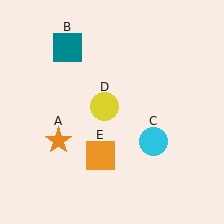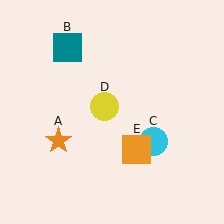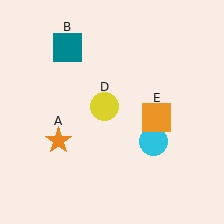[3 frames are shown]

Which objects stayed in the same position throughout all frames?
Orange star (object A) and teal square (object B) and cyan circle (object C) and yellow circle (object D) remained stationary.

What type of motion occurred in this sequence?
The orange square (object E) rotated counterclockwise around the center of the scene.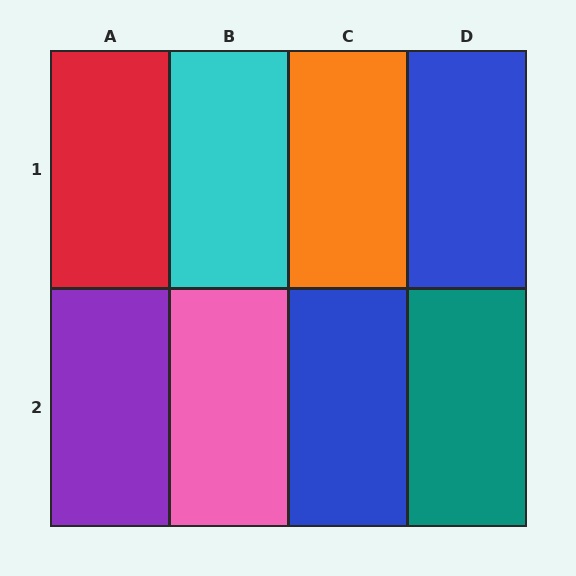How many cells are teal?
1 cell is teal.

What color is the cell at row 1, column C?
Orange.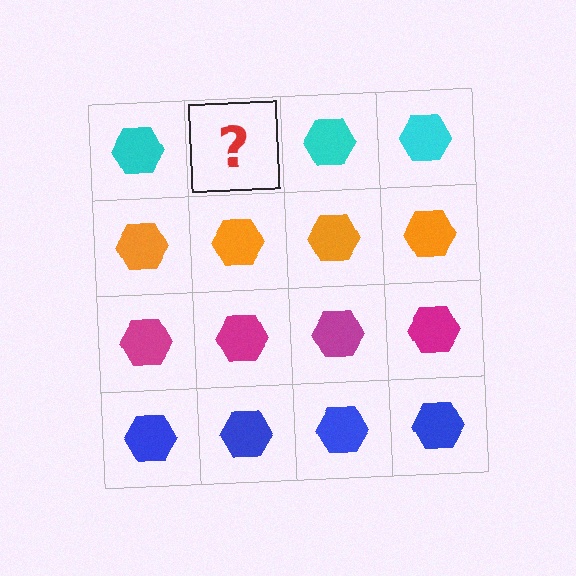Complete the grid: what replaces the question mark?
The question mark should be replaced with a cyan hexagon.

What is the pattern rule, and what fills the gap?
The rule is that each row has a consistent color. The gap should be filled with a cyan hexagon.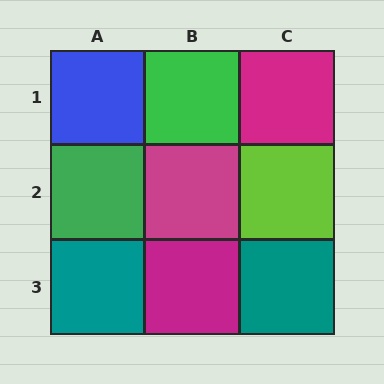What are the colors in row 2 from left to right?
Green, magenta, lime.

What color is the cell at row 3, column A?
Teal.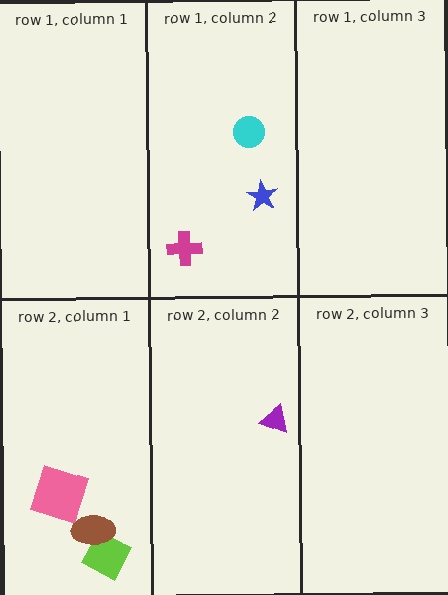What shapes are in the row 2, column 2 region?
The purple triangle.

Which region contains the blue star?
The row 1, column 2 region.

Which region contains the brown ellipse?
The row 2, column 1 region.